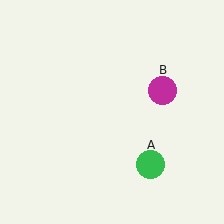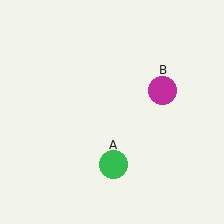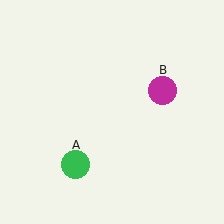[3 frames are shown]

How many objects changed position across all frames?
1 object changed position: green circle (object A).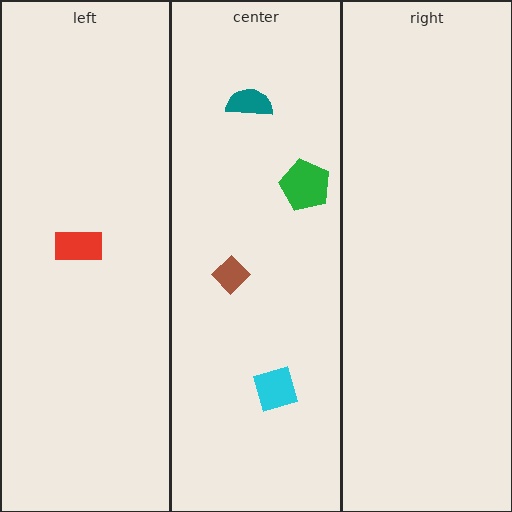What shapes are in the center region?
The green pentagon, the brown diamond, the teal semicircle, the cyan square.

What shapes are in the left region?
The red rectangle.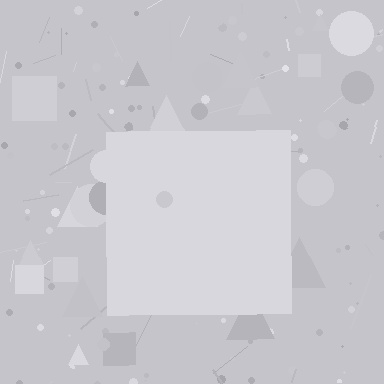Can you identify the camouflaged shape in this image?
The camouflaged shape is a square.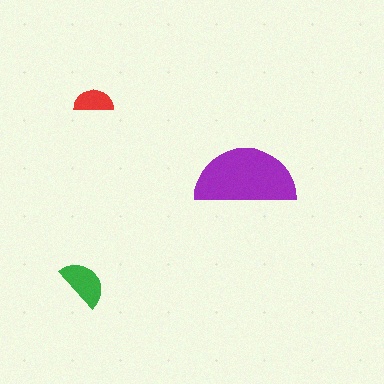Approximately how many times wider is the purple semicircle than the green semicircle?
About 2 times wider.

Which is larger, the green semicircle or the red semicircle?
The green one.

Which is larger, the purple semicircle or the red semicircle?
The purple one.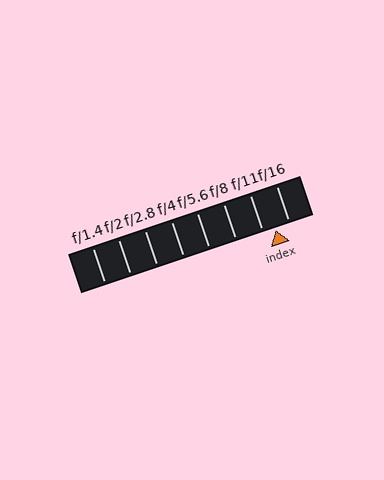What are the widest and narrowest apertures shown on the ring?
The widest aperture shown is f/1.4 and the narrowest is f/16.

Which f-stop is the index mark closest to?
The index mark is closest to f/11.